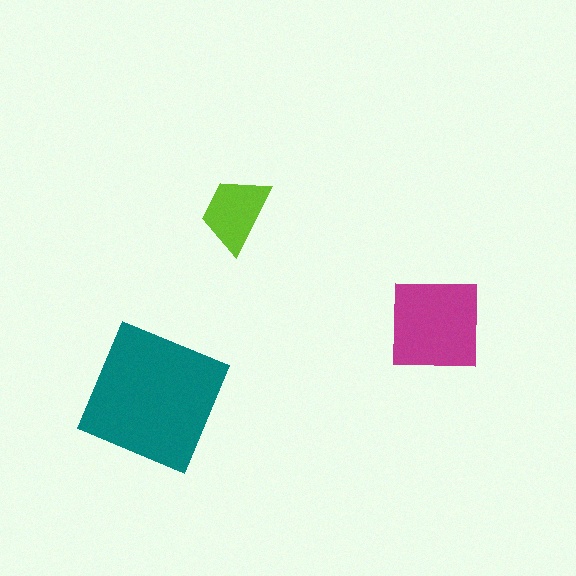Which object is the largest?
The teal square.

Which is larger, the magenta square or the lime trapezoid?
The magenta square.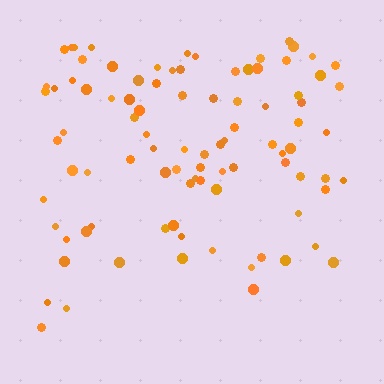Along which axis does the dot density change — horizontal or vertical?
Vertical.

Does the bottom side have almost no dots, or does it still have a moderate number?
Still a moderate number, just noticeably fewer than the top.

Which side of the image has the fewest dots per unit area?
The bottom.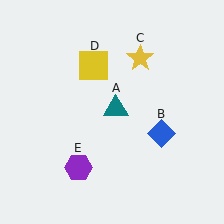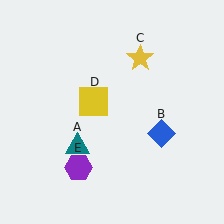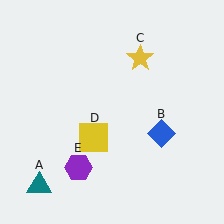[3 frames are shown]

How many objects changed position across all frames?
2 objects changed position: teal triangle (object A), yellow square (object D).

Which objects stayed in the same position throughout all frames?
Blue diamond (object B) and yellow star (object C) and purple hexagon (object E) remained stationary.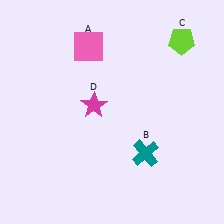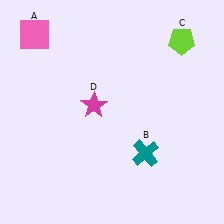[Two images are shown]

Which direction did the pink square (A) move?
The pink square (A) moved left.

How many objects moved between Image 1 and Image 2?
1 object moved between the two images.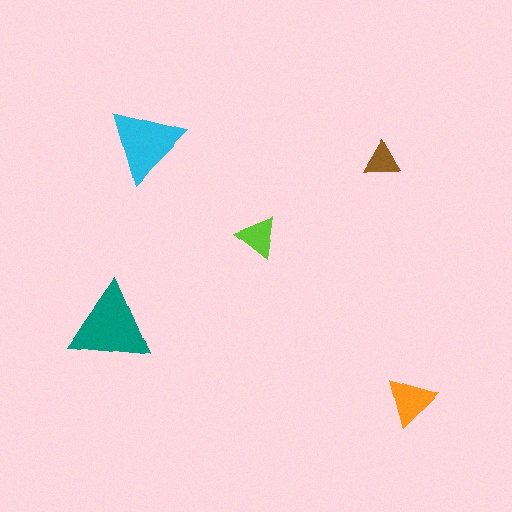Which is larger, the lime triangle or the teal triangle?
The teal one.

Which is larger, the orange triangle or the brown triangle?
The orange one.